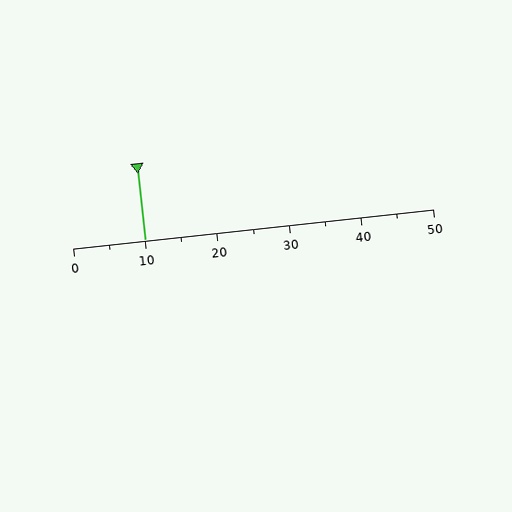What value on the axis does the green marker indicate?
The marker indicates approximately 10.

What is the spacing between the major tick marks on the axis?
The major ticks are spaced 10 apart.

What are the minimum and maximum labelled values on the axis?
The axis runs from 0 to 50.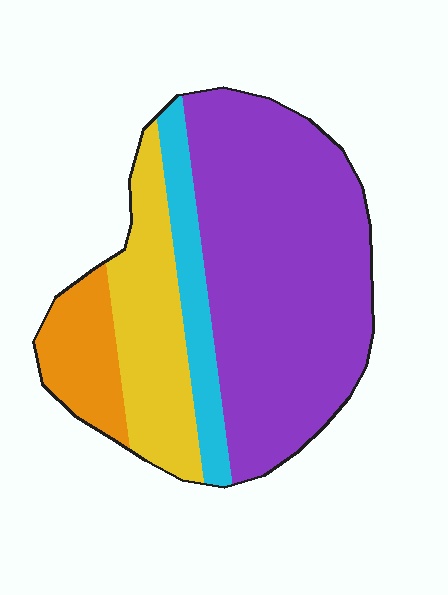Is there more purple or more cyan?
Purple.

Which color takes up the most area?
Purple, at roughly 55%.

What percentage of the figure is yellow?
Yellow covers 21% of the figure.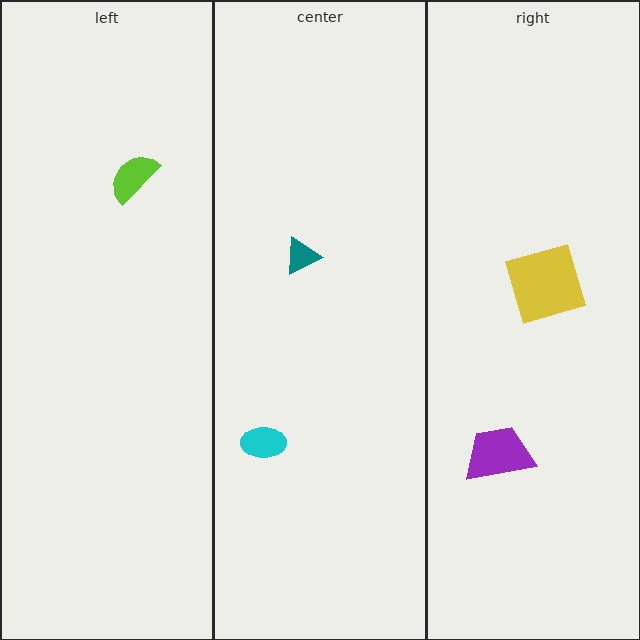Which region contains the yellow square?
The right region.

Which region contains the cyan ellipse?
The center region.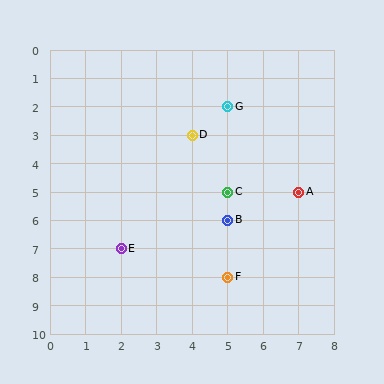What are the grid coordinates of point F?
Point F is at grid coordinates (5, 8).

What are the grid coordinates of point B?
Point B is at grid coordinates (5, 6).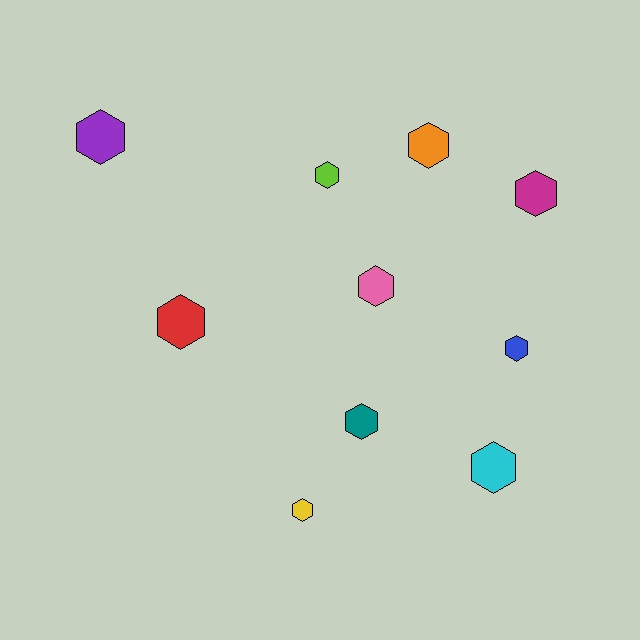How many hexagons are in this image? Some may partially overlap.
There are 10 hexagons.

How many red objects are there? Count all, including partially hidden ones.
There is 1 red object.